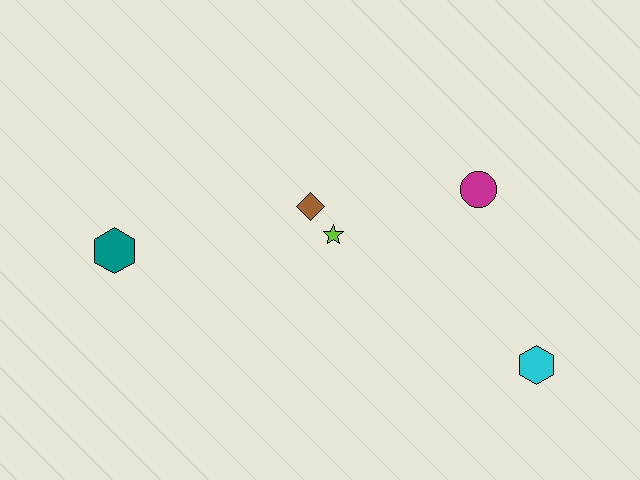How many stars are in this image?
There is 1 star.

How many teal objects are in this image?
There is 1 teal object.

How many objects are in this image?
There are 5 objects.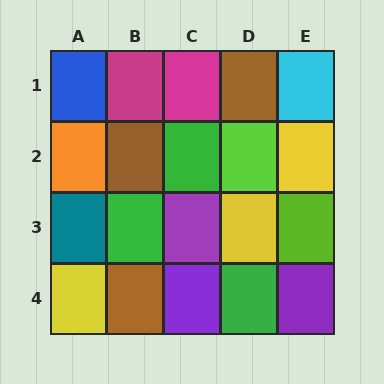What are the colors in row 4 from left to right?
Yellow, brown, purple, green, purple.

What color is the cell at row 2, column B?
Brown.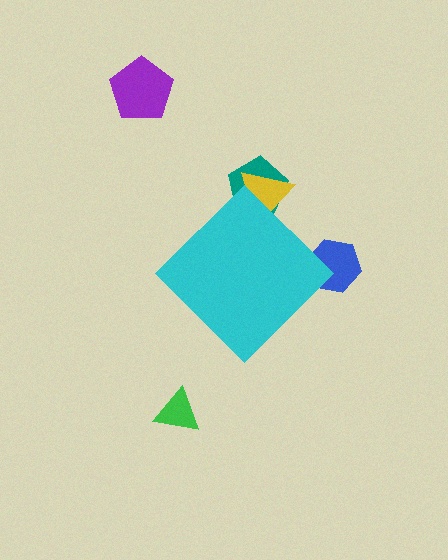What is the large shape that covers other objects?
A cyan diamond.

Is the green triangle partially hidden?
No, the green triangle is fully visible.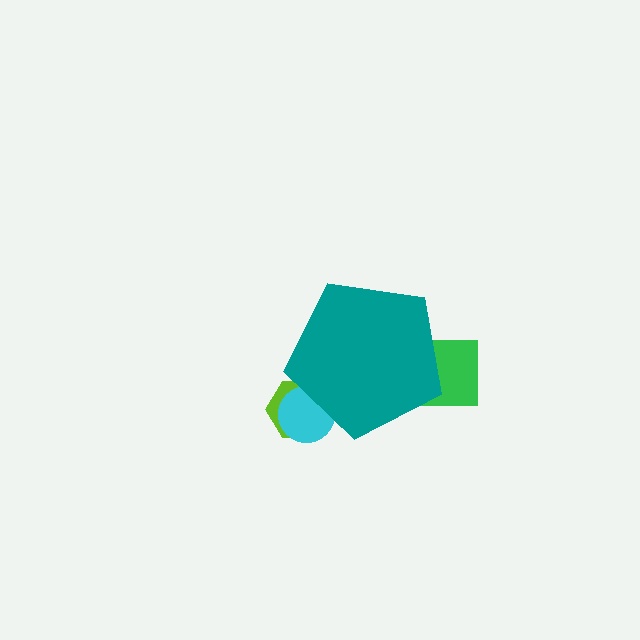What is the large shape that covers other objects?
A teal pentagon.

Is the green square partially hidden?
Yes, the green square is partially hidden behind the teal pentagon.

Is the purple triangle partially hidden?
Yes, the purple triangle is partially hidden behind the teal pentagon.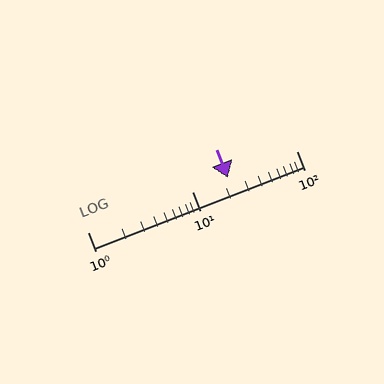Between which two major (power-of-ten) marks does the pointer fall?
The pointer is between 10 and 100.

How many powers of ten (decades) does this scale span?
The scale spans 2 decades, from 1 to 100.